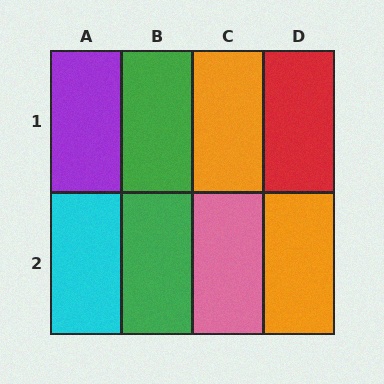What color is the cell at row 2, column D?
Orange.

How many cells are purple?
1 cell is purple.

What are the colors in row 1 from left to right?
Purple, green, orange, red.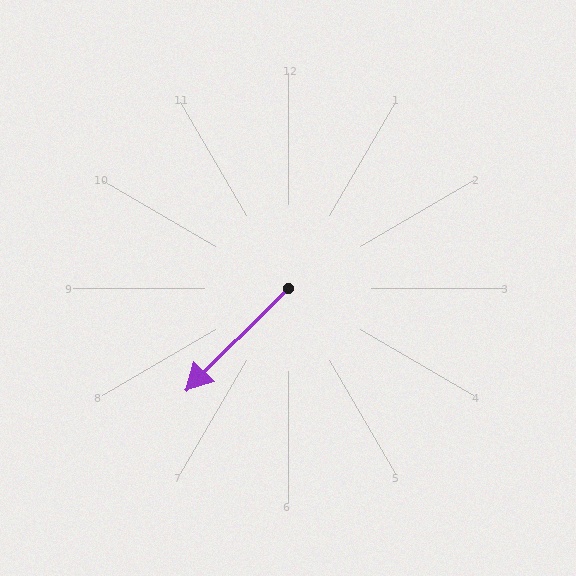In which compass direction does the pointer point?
Southwest.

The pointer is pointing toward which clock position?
Roughly 8 o'clock.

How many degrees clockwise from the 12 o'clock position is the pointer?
Approximately 225 degrees.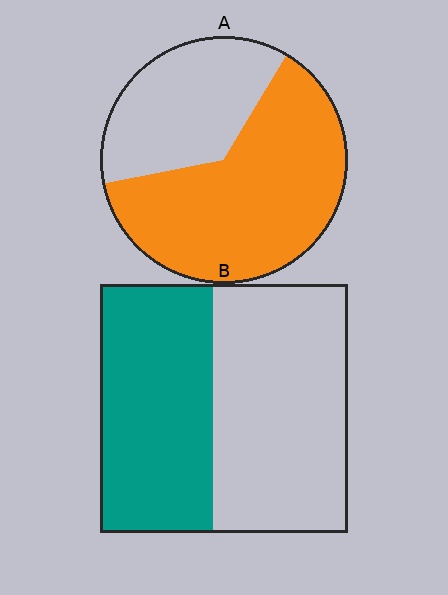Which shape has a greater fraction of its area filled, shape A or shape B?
Shape A.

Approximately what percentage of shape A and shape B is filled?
A is approximately 65% and B is approximately 45%.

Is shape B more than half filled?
No.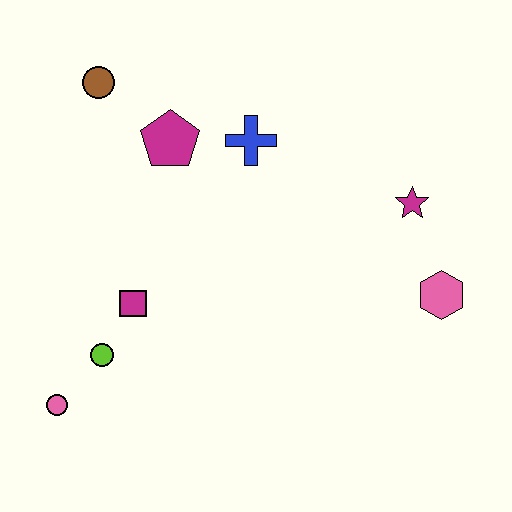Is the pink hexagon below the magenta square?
No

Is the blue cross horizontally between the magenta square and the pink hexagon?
Yes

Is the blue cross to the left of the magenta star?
Yes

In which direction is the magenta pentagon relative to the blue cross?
The magenta pentagon is to the left of the blue cross.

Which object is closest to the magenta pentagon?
The blue cross is closest to the magenta pentagon.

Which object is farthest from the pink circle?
The magenta star is farthest from the pink circle.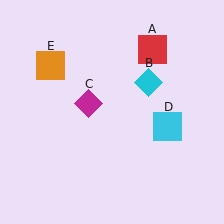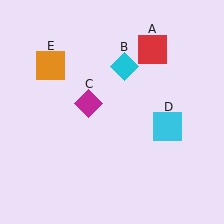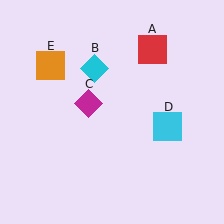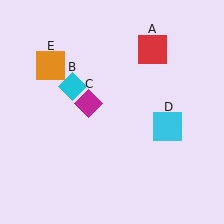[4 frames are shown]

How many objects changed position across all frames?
1 object changed position: cyan diamond (object B).